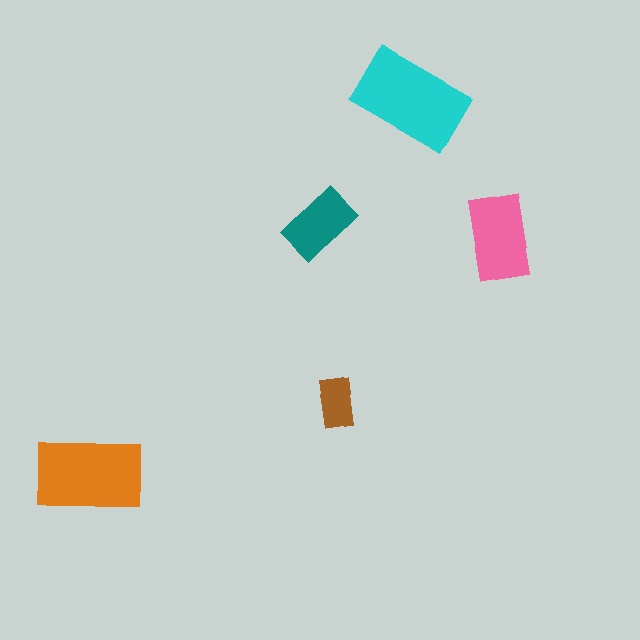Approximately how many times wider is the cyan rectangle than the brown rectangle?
About 2 times wider.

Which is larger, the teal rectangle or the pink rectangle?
The pink one.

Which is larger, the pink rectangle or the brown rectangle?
The pink one.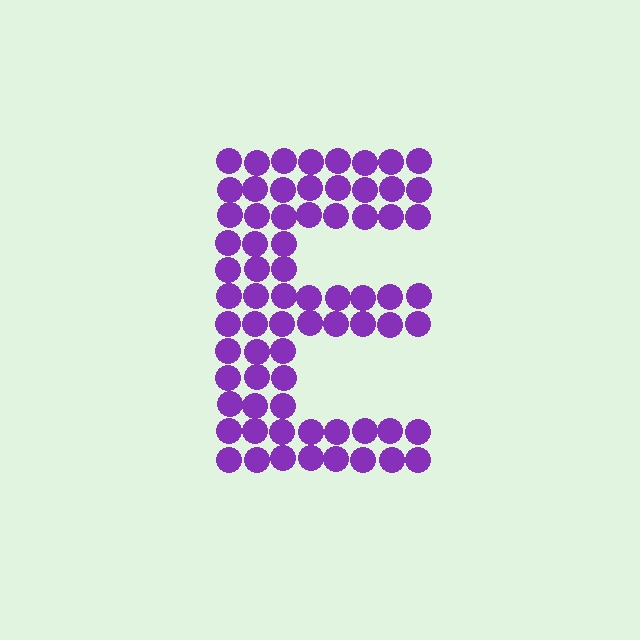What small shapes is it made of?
It is made of small circles.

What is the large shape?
The large shape is the letter E.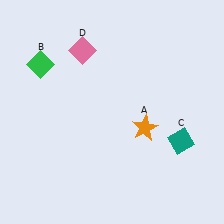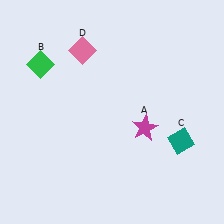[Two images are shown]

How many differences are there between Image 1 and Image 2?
There is 1 difference between the two images.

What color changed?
The star (A) changed from orange in Image 1 to magenta in Image 2.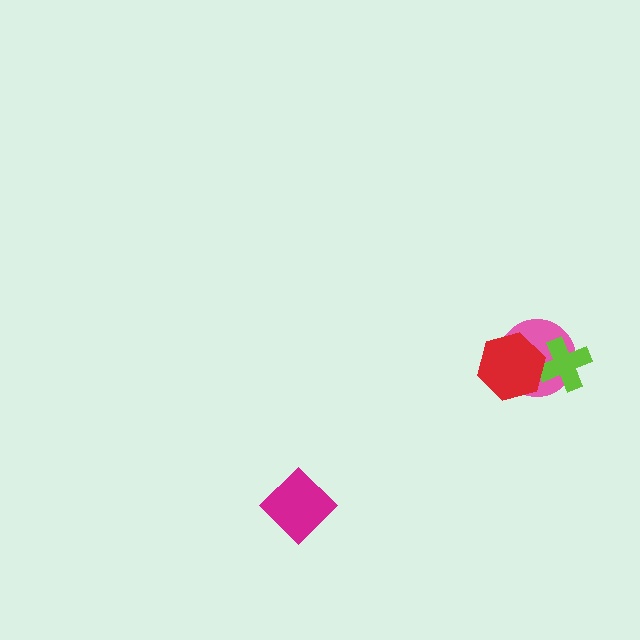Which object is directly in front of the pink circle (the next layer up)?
The lime cross is directly in front of the pink circle.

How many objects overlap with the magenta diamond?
0 objects overlap with the magenta diamond.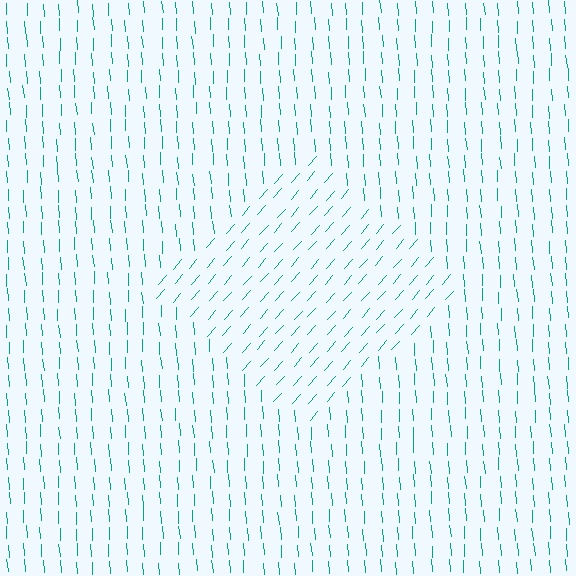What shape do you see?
I see a diamond.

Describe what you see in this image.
The image is filled with small teal line segments. A diamond region in the image has lines oriented differently from the surrounding lines, creating a visible texture boundary.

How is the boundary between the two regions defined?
The boundary is defined purely by a change in line orientation (approximately 45 degrees difference). All lines are the same color and thickness.